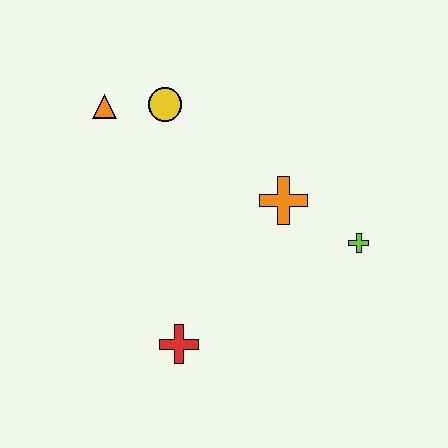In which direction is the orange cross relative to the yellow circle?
The orange cross is to the right of the yellow circle.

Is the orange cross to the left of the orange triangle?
No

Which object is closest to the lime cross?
The orange cross is closest to the lime cross.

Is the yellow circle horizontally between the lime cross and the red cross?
No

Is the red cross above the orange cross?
No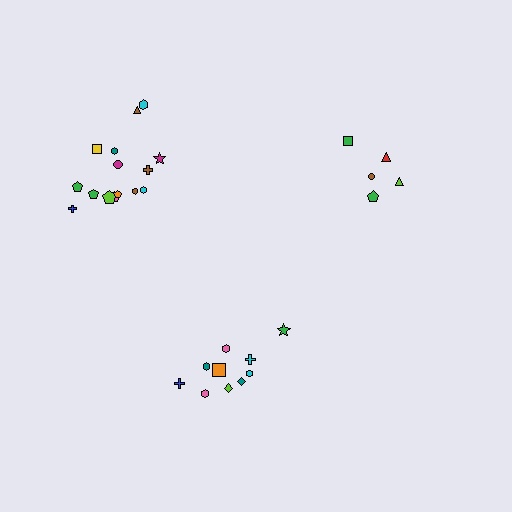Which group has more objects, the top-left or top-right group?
The top-left group.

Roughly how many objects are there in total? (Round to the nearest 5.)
Roughly 30 objects in total.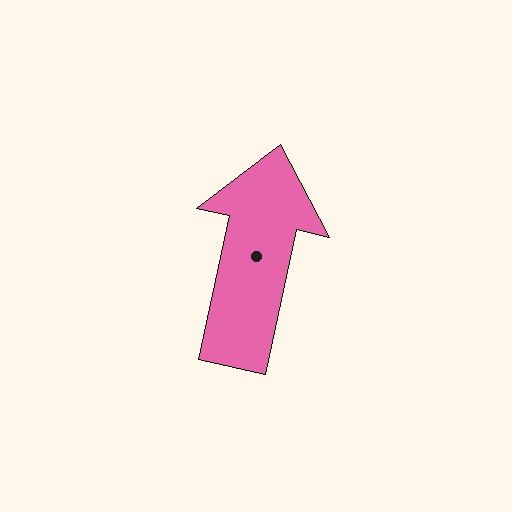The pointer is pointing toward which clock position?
Roughly 12 o'clock.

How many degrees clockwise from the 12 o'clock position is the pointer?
Approximately 12 degrees.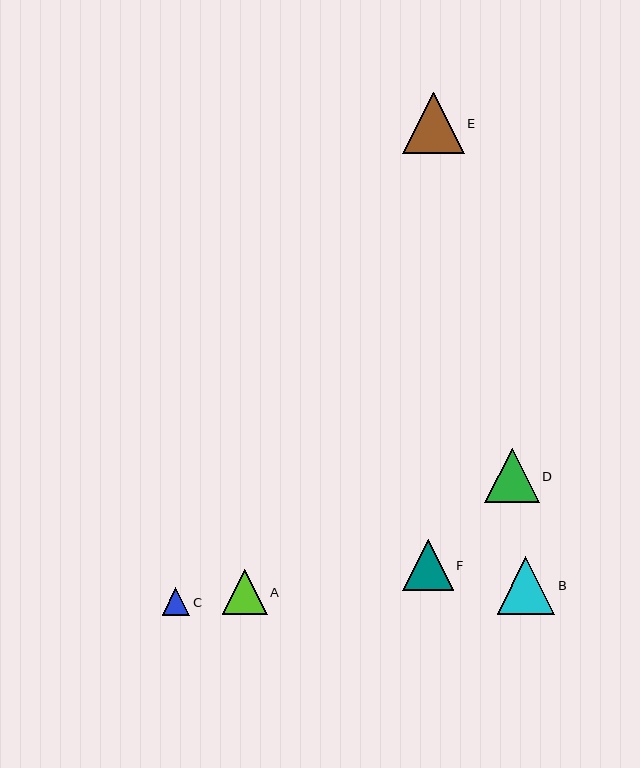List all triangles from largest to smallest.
From largest to smallest: E, B, D, F, A, C.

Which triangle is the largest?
Triangle E is the largest with a size of approximately 61 pixels.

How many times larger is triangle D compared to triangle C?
Triangle D is approximately 2.0 times the size of triangle C.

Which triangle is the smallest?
Triangle C is the smallest with a size of approximately 27 pixels.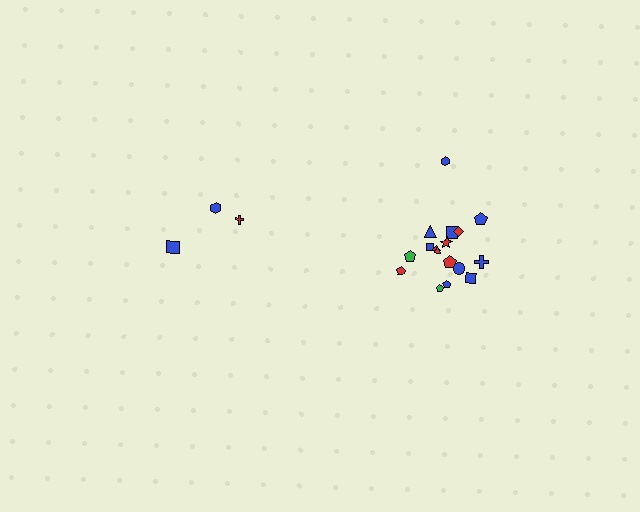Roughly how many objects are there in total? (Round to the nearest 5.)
Roughly 20 objects in total.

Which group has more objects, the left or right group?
The right group.